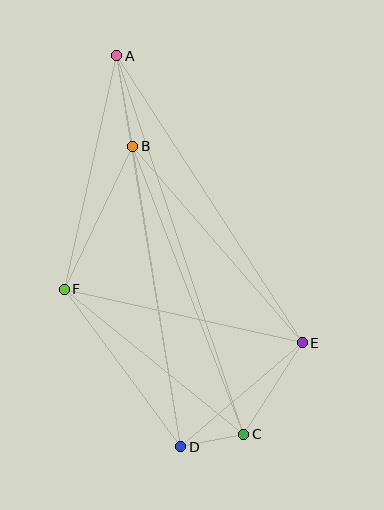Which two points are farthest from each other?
Points A and C are farthest from each other.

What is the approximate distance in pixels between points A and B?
The distance between A and B is approximately 92 pixels.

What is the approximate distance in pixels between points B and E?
The distance between B and E is approximately 260 pixels.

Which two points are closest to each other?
Points C and D are closest to each other.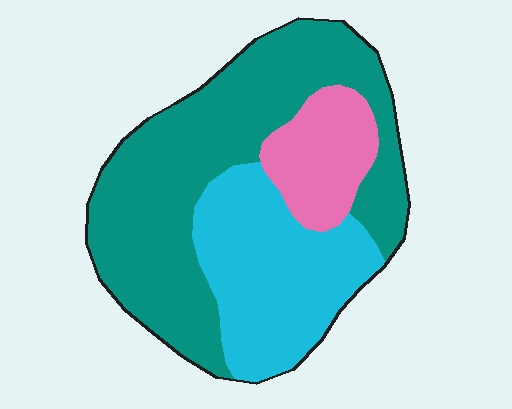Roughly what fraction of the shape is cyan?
Cyan takes up about one third (1/3) of the shape.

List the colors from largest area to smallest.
From largest to smallest: teal, cyan, pink.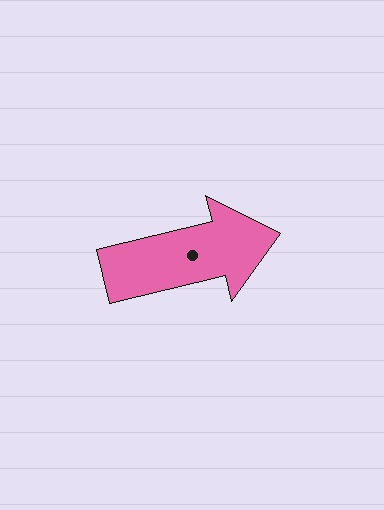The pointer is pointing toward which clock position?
Roughly 3 o'clock.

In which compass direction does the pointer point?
East.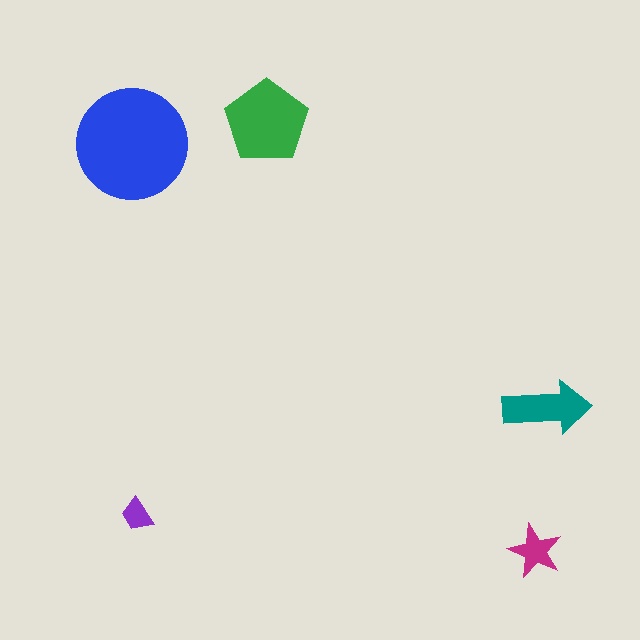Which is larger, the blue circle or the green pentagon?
The blue circle.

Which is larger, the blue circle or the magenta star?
The blue circle.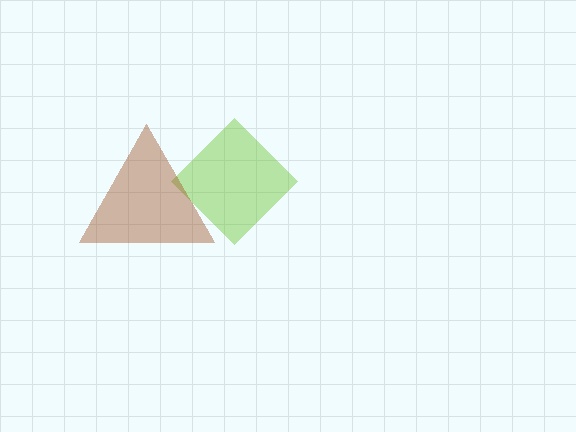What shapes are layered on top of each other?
The layered shapes are: a lime diamond, a brown triangle.